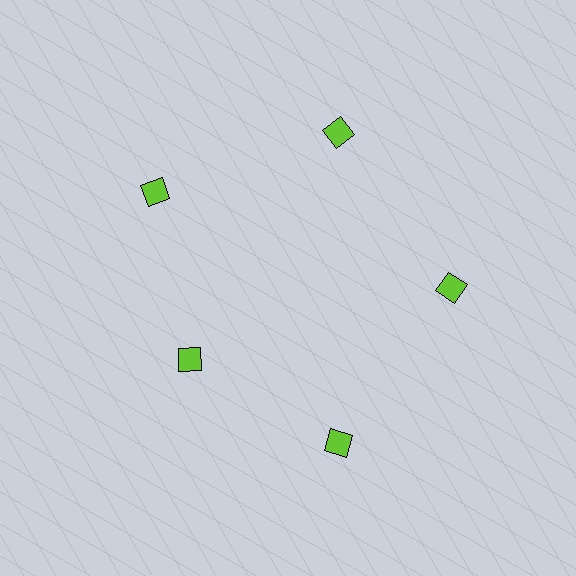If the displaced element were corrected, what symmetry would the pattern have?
It would have 5-fold rotational symmetry — the pattern would map onto itself every 72 degrees.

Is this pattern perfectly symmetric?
No. The 5 lime diamonds are arranged in a ring, but one element near the 8 o'clock position is pulled inward toward the center, breaking the 5-fold rotational symmetry.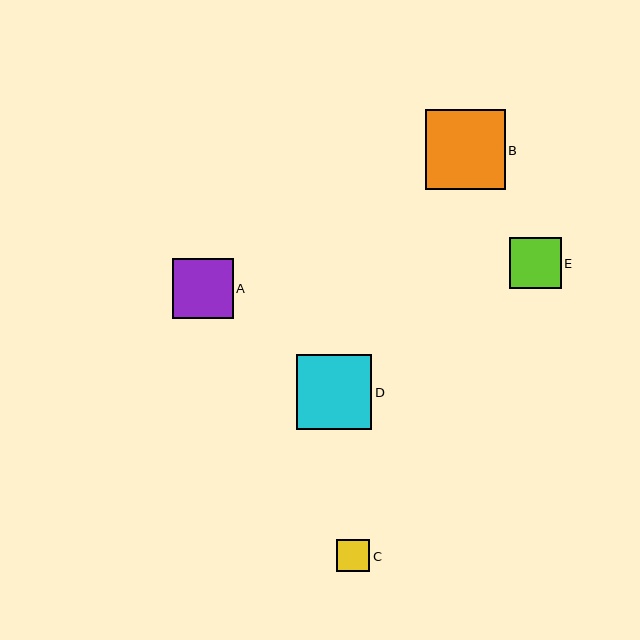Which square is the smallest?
Square C is the smallest with a size of approximately 33 pixels.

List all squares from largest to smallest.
From largest to smallest: B, D, A, E, C.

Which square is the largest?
Square B is the largest with a size of approximately 80 pixels.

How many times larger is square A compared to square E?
Square A is approximately 1.2 times the size of square E.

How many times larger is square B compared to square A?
Square B is approximately 1.3 times the size of square A.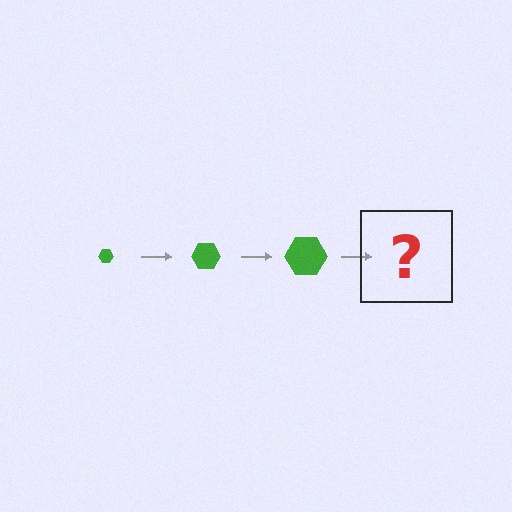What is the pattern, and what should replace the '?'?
The pattern is that the hexagon gets progressively larger each step. The '?' should be a green hexagon, larger than the previous one.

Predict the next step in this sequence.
The next step is a green hexagon, larger than the previous one.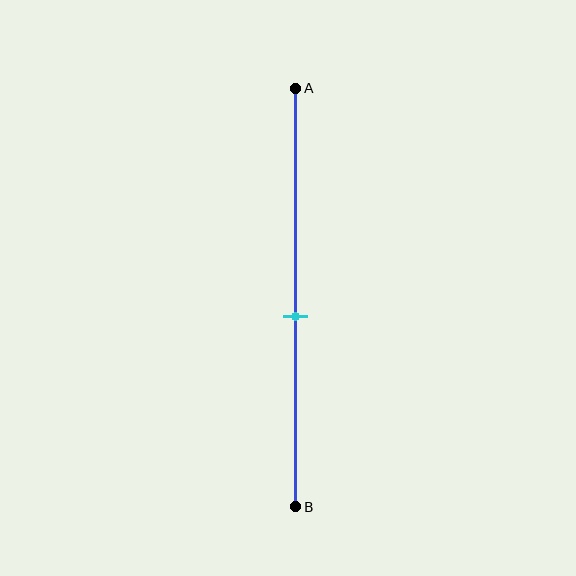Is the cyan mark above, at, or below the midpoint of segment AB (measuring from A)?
The cyan mark is below the midpoint of segment AB.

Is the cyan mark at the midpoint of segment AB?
No, the mark is at about 55% from A, not at the 50% midpoint.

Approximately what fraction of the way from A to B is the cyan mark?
The cyan mark is approximately 55% of the way from A to B.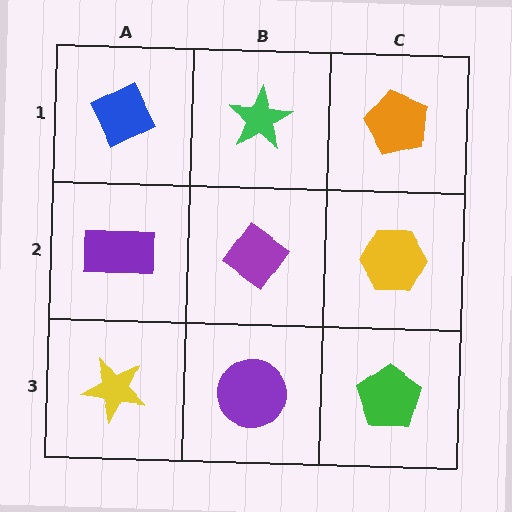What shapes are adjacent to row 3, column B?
A purple diamond (row 2, column B), a yellow star (row 3, column A), a green pentagon (row 3, column C).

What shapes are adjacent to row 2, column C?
An orange pentagon (row 1, column C), a green pentagon (row 3, column C), a purple diamond (row 2, column B).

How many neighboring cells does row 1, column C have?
2.